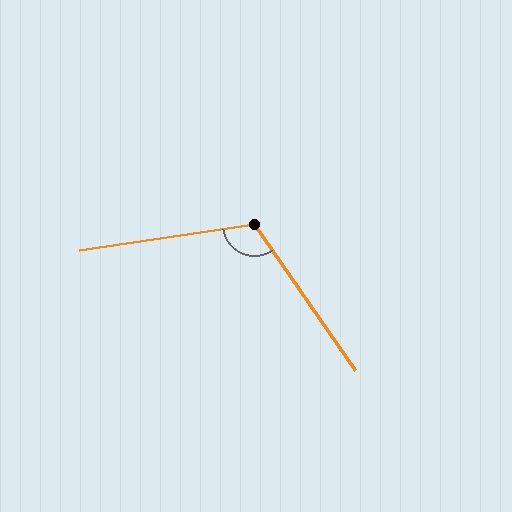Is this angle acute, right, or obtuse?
It is obtuse.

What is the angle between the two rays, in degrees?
Approximately 116 degrees.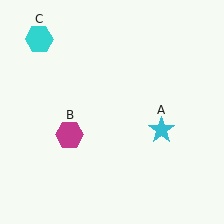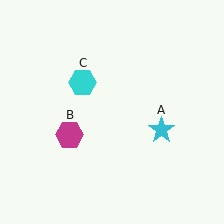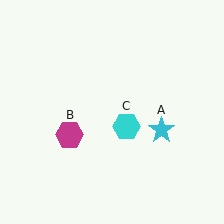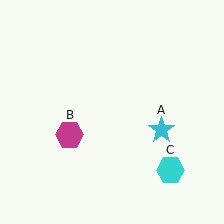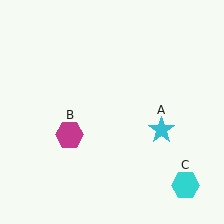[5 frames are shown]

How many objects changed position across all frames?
1 object changed position: cyan hexagon (object C).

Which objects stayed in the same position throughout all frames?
Cyan star (object A) and magenta hexagon (object B) remained stationary.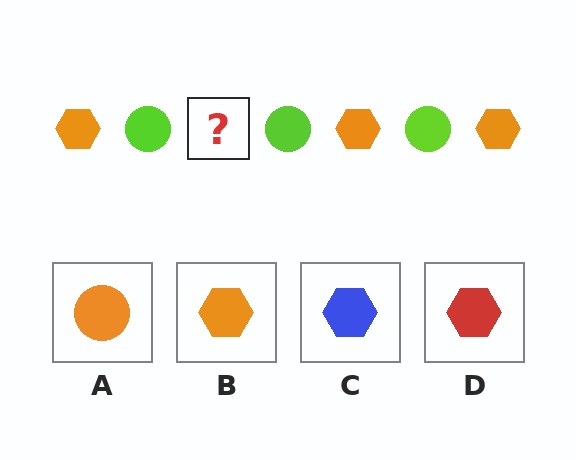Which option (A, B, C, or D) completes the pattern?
B.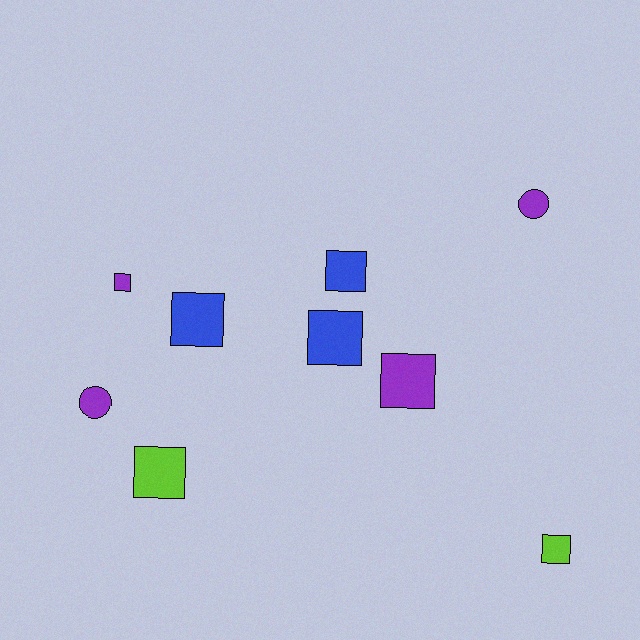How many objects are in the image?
There are 9 objects.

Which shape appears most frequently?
Square, with 7 objects.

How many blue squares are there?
There are 3 blue squares.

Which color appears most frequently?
Purple, with 4 objects.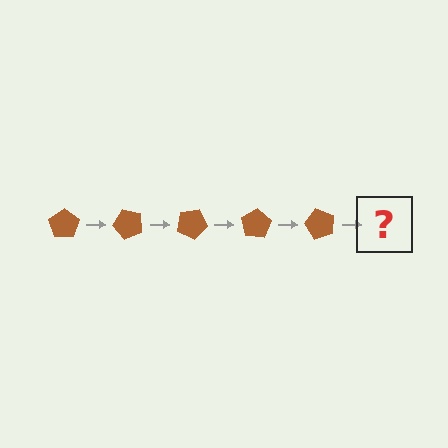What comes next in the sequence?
The next element should be a brown pentagon rotated 250 degrees.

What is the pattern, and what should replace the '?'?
The pattern is that the pentagon rotates 50 degrees each step. The '?' should be a brown pentagon rotated 250 degrees.